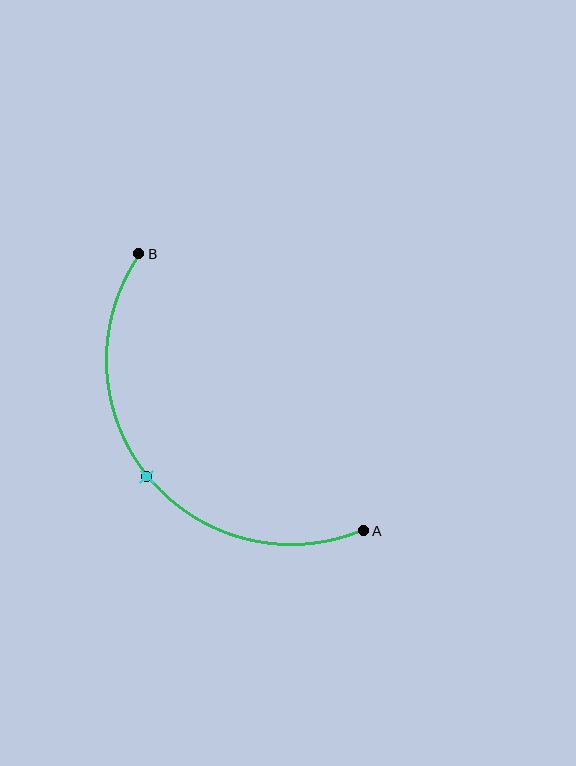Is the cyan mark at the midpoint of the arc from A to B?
Yes. The cyan mark lies on the arc at equal arc-length from both A and B — it is the arc midpoint.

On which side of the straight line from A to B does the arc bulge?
The arc bulges below and to the left of the straight line connecting A and B.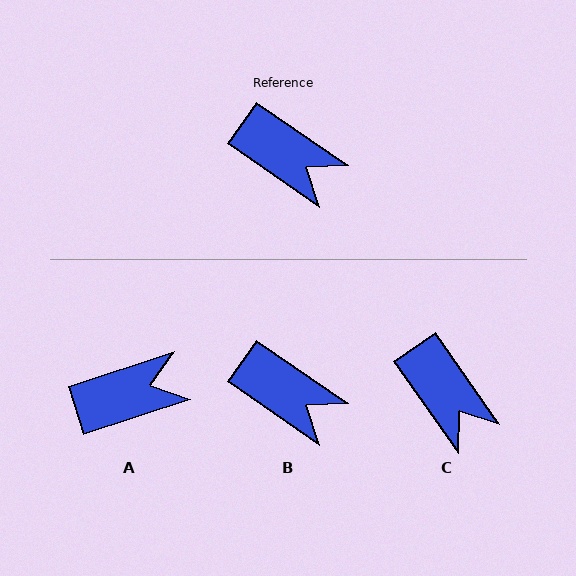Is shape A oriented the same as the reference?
No, it is off by about 53 degrees.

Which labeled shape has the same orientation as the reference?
B.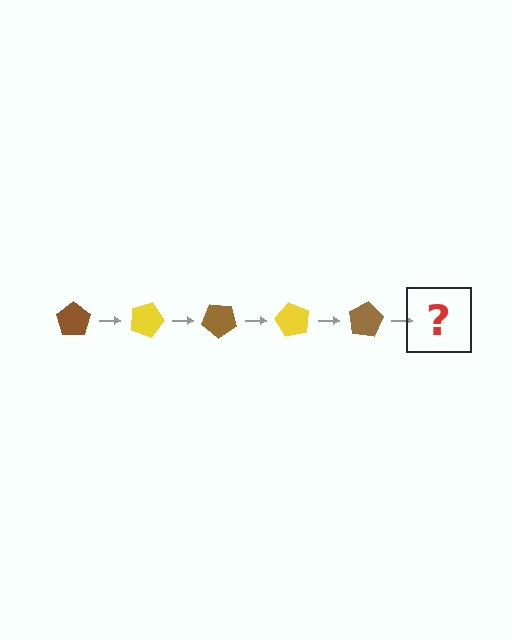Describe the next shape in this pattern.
It should be a yellow pentagon, rotated 100 degrees from the start.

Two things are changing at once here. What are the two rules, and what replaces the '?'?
The two rules are that it rotates 20 degrees each step and the color cycles through brown and yellow. The '?' should be a yellow pentagon, rotated 100 degrees from the start.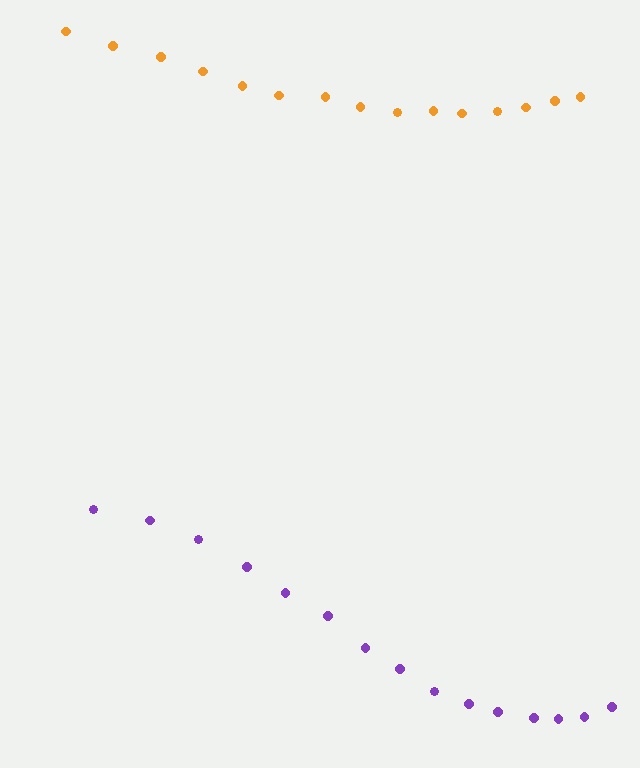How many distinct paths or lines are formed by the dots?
There are 2 distinct paths.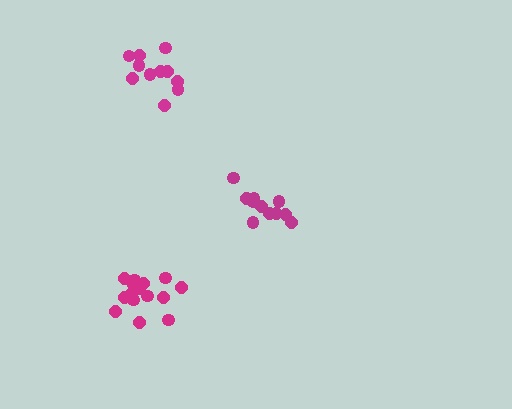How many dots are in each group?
Group 1: 15 dots, Group 2: 11 dots, Group 3: 11 dots (37 total).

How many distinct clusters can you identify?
There are 3 distinct clusters.